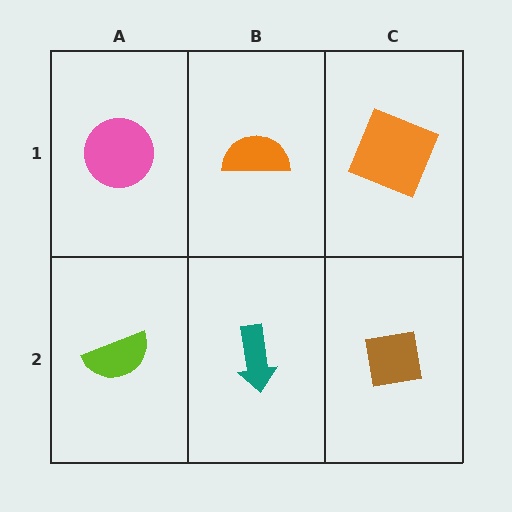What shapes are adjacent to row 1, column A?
A lime semicircle (row 2, column A), an orange semicircle (row 1, column B).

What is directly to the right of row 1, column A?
An orange semicircle.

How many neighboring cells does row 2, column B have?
3.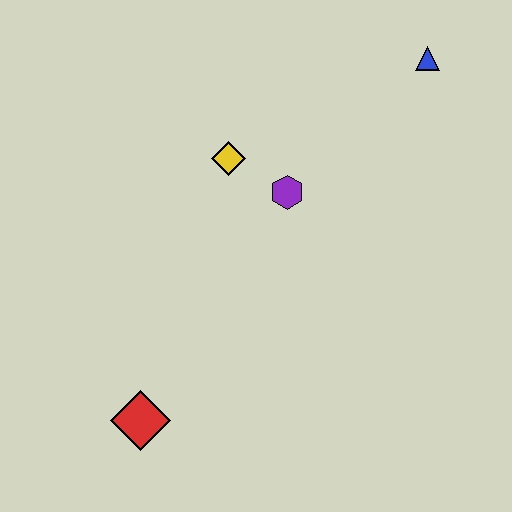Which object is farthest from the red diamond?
The blue triangle is farthest from the red diamond.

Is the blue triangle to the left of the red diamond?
No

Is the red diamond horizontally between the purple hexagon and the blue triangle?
No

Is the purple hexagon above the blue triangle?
No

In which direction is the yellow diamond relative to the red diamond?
The yellow diamond is above the red diamond.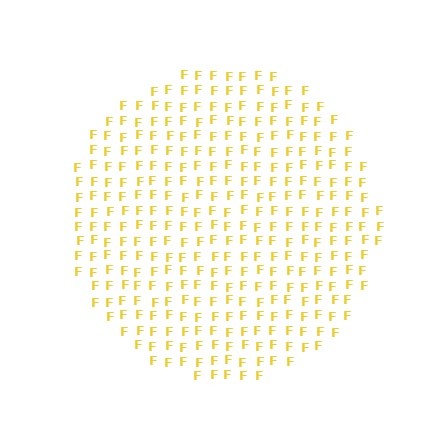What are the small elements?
The small elements are letter F's.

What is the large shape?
The large shape is a circle.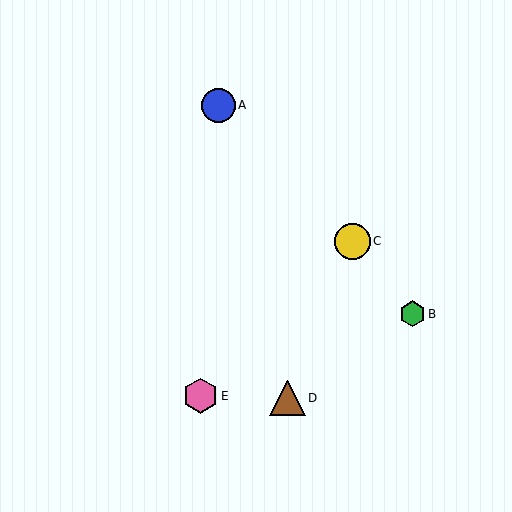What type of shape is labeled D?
Shape D is a brown triangle.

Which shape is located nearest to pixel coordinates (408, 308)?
The green hexagon (labeled B) at (412, 314) is nearest to that location.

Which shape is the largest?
The yellow circle (labeled C) is the largest.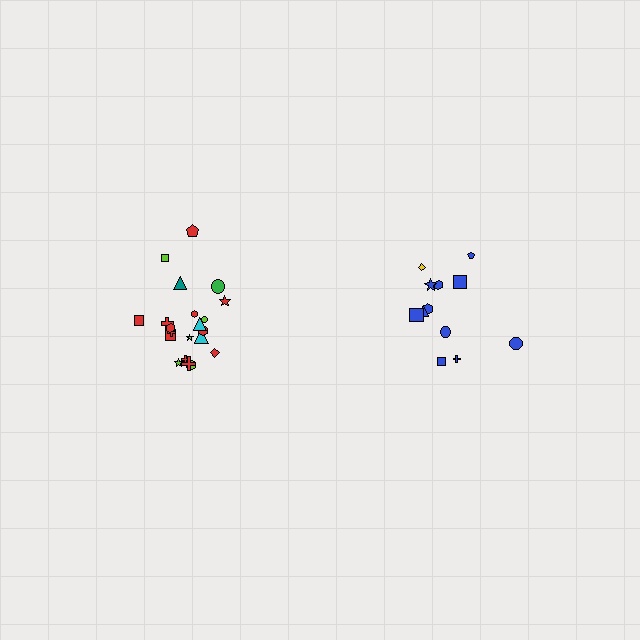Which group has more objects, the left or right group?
The left group.